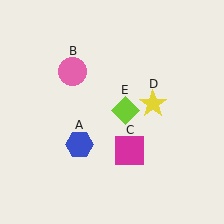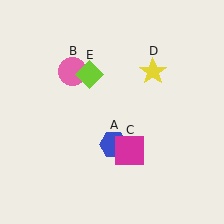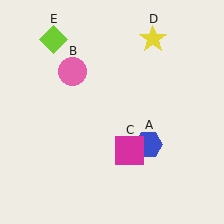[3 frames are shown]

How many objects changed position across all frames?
3 objects changed position: blue hexagon (object A), yellow star (object D), lime diamond (object E).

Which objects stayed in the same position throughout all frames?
Pink circle (object B) and magenta square (object C) remained stationary.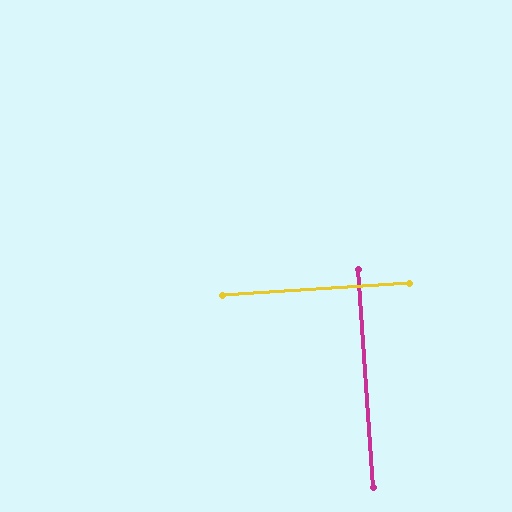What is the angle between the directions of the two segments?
Approximately 90 degrees.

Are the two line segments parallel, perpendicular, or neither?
Perpendicular — they meet at approximately 90°.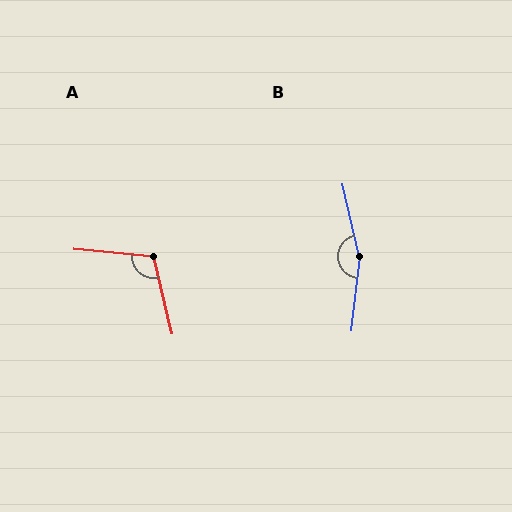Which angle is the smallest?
A, at approximately 109 degrees.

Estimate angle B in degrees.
Approximately 160 degrees.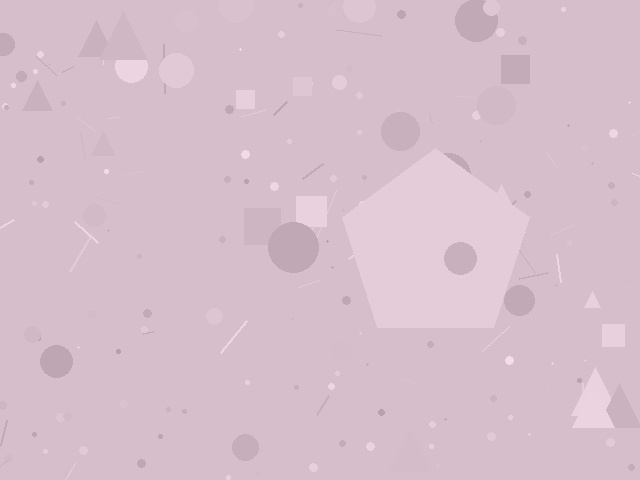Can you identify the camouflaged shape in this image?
The camouflaged shape is a pentagon.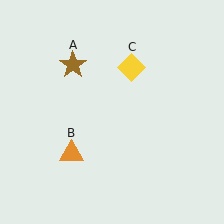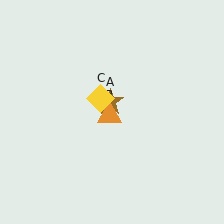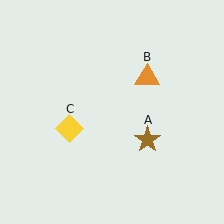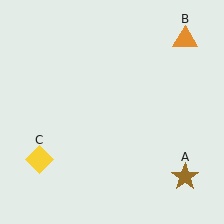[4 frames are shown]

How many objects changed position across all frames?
3 objects changed position: brown star (object A), orange triangle (object B), yellow diamond (object C).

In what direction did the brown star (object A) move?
The brown star (object A) moved down and to the right.